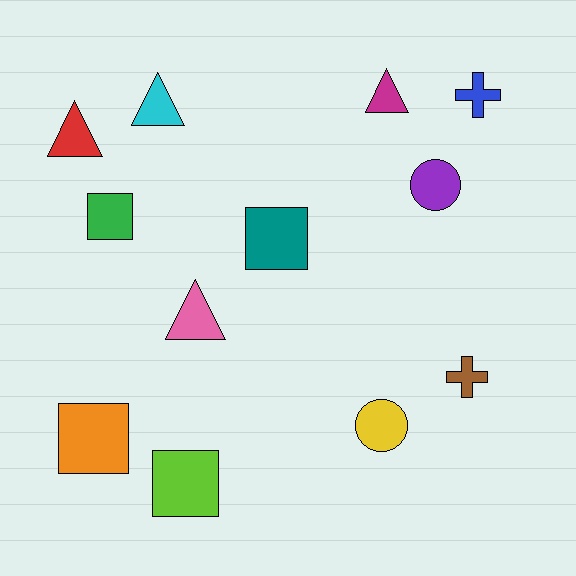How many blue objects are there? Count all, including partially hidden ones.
There is 1 blue object.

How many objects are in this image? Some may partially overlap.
There are 12 objects.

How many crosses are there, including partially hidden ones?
There are 2 crosses.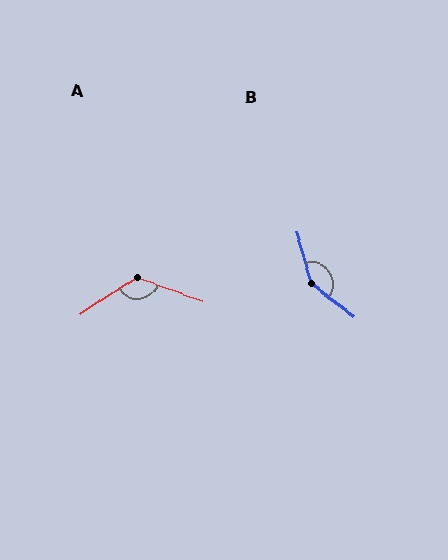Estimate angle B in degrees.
Approximately 143 degrees.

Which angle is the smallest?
A, at approximately 127 degrees.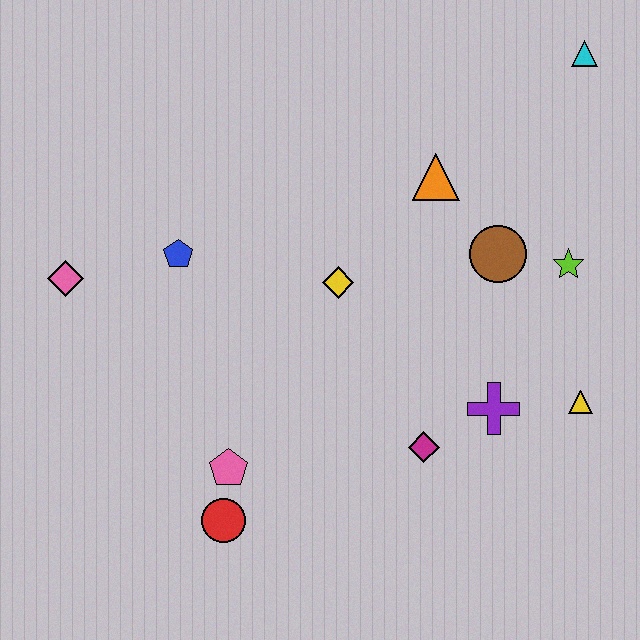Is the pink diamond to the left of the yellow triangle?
Yes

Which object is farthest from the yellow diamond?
The cyan triangle is farthest from the yellow diamond.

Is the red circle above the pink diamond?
No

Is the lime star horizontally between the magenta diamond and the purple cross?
No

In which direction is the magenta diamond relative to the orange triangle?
The magenta diamond is below the orange triangle.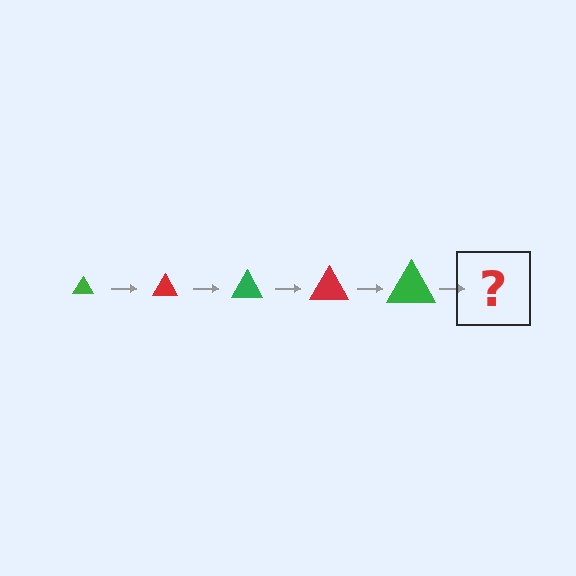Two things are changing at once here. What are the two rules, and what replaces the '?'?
The two rules are that the triangle grows larger each step and the color cycles through green and red. The '?' should be a red triangle, larger than the previous one.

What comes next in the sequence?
The next element should be a red triangle, larger than the previous one.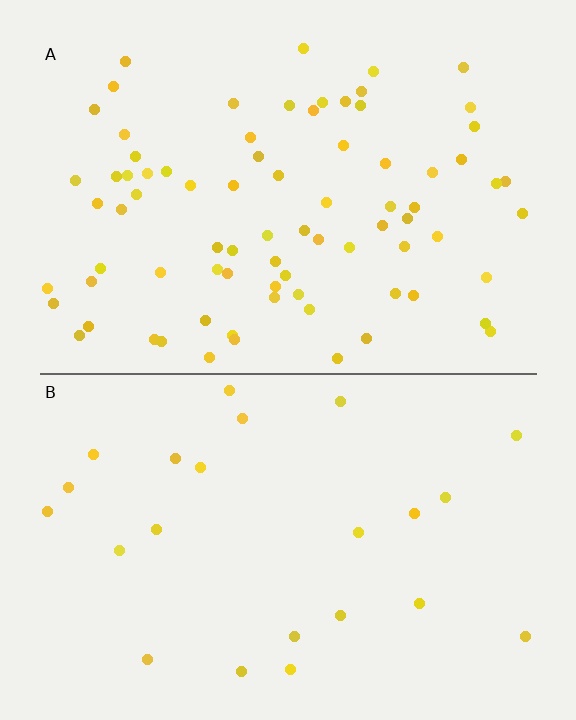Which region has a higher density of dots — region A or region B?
A (the top).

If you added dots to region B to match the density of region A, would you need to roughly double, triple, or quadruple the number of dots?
Approximately triple.